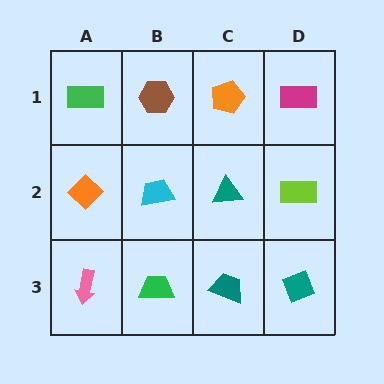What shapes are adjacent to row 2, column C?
An orange pentagon (row 1, column C), a teal trapezoid (row 3, column C), a cyan trapezoid (row 2, column B), a lime rectangle (row 2, column D).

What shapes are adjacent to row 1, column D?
A lime rectangle (row 2, column D), an orange pentagon (row 1, column C).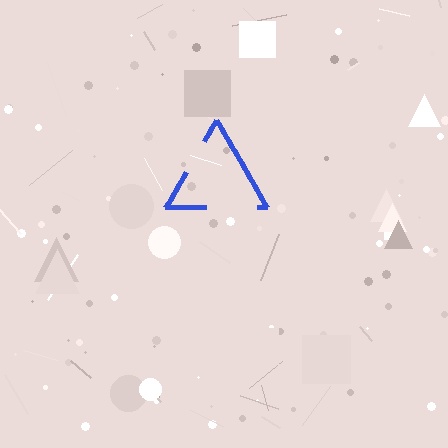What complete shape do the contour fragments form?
The contour fragments form a triangle.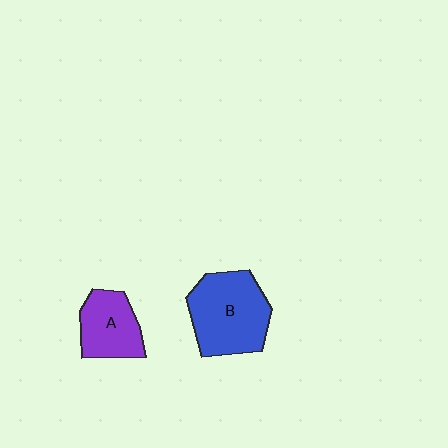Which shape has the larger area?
Shape B (blue).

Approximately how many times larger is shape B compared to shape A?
Approximately 1.6 times.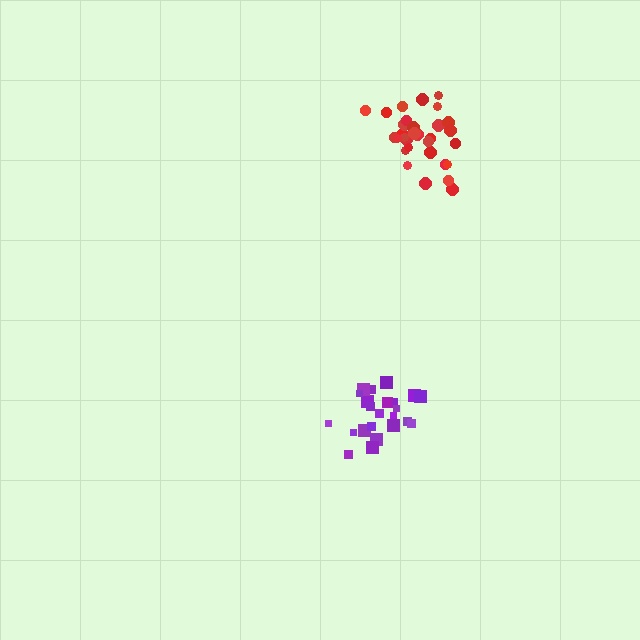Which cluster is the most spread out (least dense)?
Purple.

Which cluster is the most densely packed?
Red.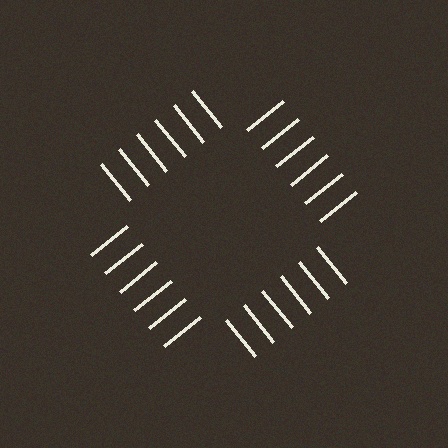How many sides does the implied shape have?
4 sides — the line-ends trace a square.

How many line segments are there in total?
24 — 6 along each of the 4 edges.